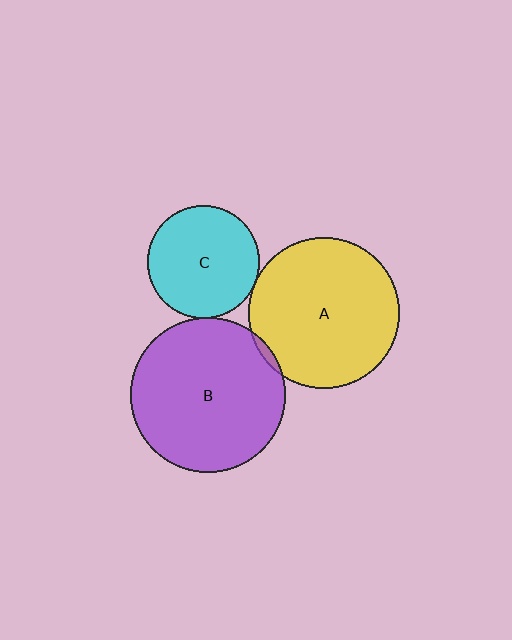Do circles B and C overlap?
Yes.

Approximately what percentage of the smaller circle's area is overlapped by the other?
Approximately 5%.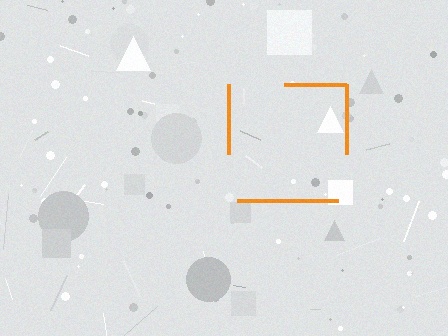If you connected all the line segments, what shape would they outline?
They would outline a square.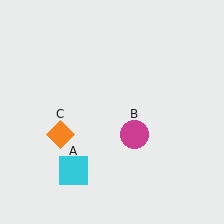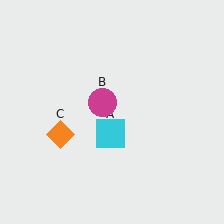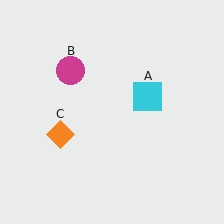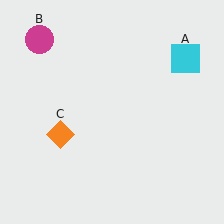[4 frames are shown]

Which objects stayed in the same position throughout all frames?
Orange diamond (object C) remained stationary.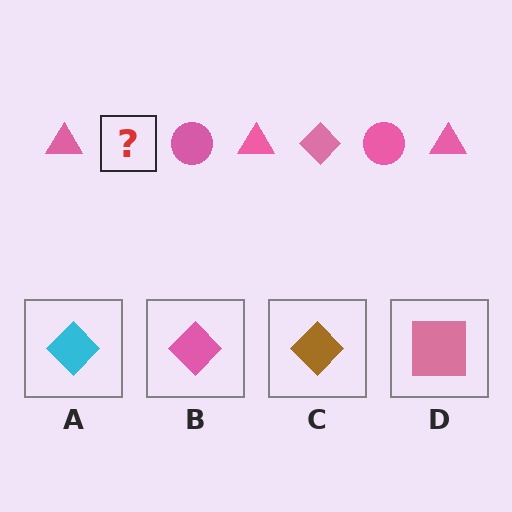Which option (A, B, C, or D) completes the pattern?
B.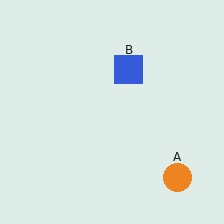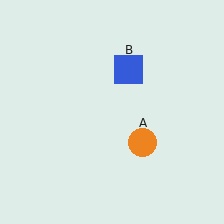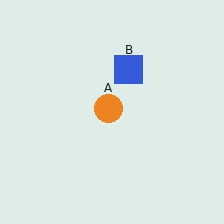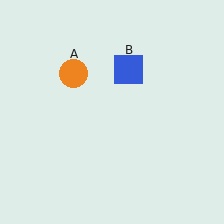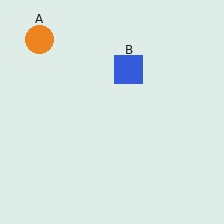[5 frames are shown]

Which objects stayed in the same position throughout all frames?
Blue square (object B) remained stationary.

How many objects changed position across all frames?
1 object changed position: orange circle (object A).